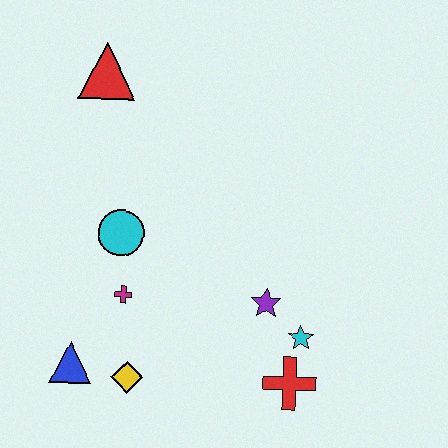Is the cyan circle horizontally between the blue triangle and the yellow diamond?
Yes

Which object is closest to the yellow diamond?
The blue triangle is closest to the yellow diamond.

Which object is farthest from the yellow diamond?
The red triangle is farthest from the yellow diamond.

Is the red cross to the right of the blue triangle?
Yes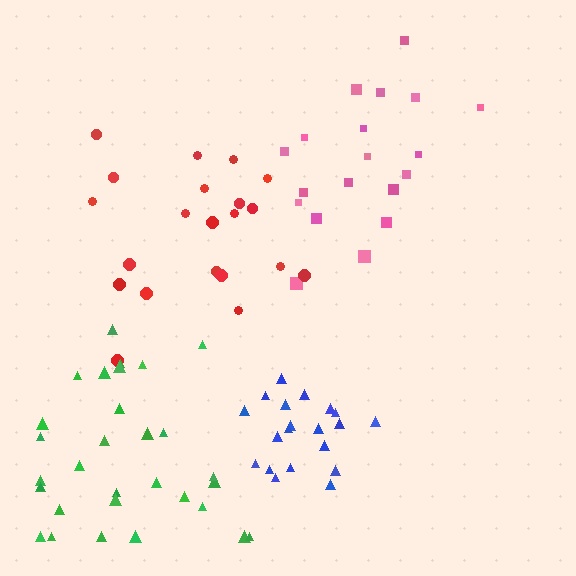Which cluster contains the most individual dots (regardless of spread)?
Green (32).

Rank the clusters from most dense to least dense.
blue, green, pink, red.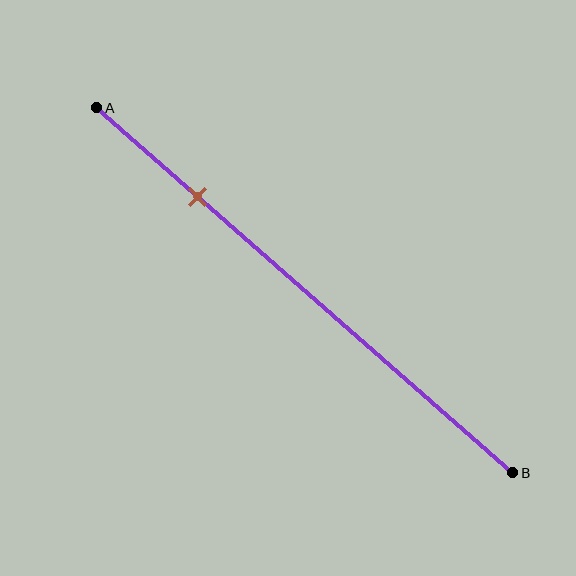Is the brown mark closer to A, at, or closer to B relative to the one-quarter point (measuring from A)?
The brown mark is approximately at the one-quarter point of segment AB.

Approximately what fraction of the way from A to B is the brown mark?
The brown mark is approximately 25% of the way from A to B.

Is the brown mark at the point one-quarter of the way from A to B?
Yes, the mark is approximately at the one-quarter point.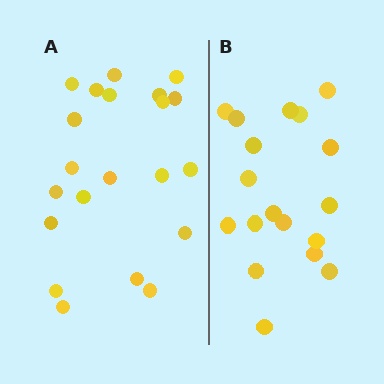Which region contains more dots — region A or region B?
Region A (the left region) has more dots.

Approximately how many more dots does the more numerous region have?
Region A has just a few more — roughly 2 or 3 more dots than region B.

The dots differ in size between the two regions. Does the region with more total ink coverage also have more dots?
No. Region B has more total ink coverage because its dots are larger, but region A actually contains more individual dots. Total area can be misleading — the number of items is what matters here.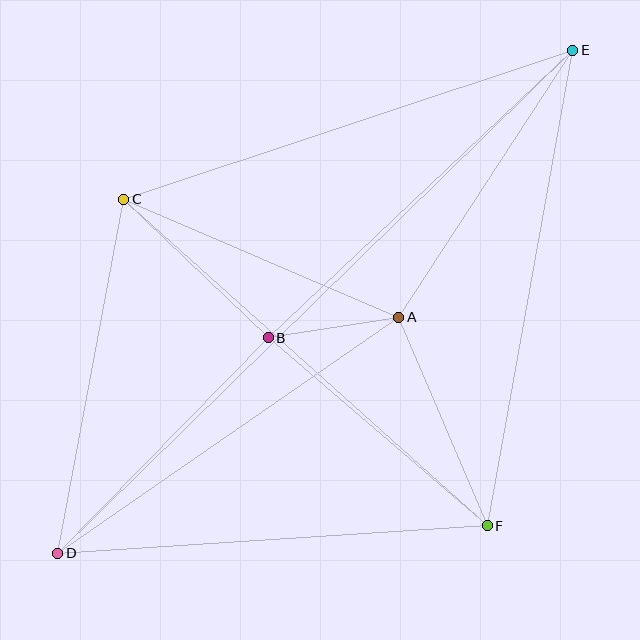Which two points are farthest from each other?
Points D and E are farthest from each other.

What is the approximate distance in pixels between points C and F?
The distance between C and F is approximately 489 pixels.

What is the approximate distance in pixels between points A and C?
The distance between A and C is approximately 299 pixels.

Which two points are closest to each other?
Points A and B are closest to each other.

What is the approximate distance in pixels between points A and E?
The distance between A and E is approximately 319 pixels.